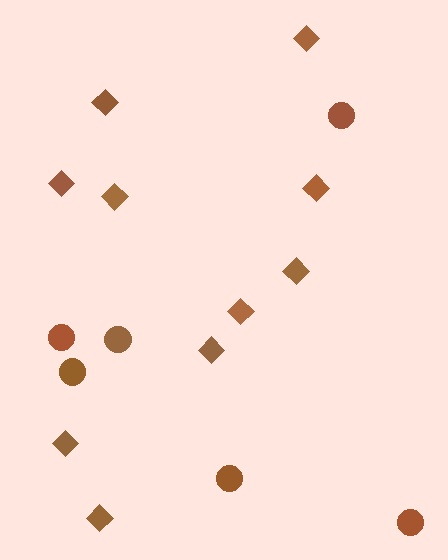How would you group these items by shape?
There are 2 groups: one group of circles (6) and one group of diamonds (10).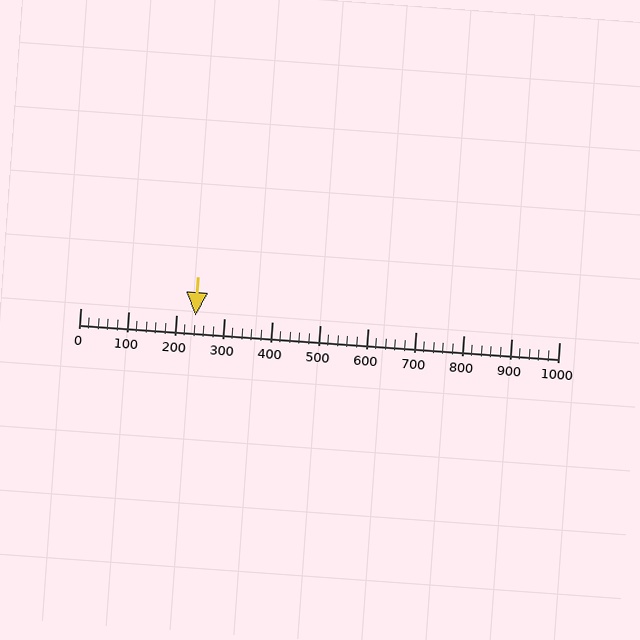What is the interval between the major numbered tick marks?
The major tick marks are spaced 100 units apart.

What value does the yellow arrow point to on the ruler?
The yellow arrow points to approximately 240.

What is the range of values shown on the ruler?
The ruler shows values from 0 to 1000.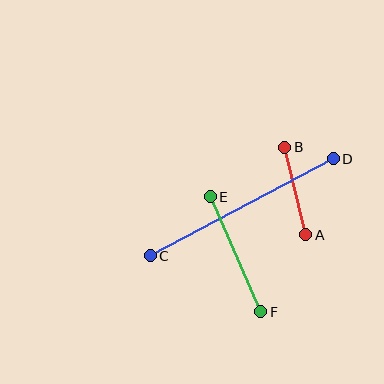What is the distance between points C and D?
The distance is approximately 207 pixels.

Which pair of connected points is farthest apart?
Points C and D are farthest apart.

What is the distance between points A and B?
The distance is approximately 90 pixels.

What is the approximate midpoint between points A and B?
The midpoint is at approximately (295, 191) pixels.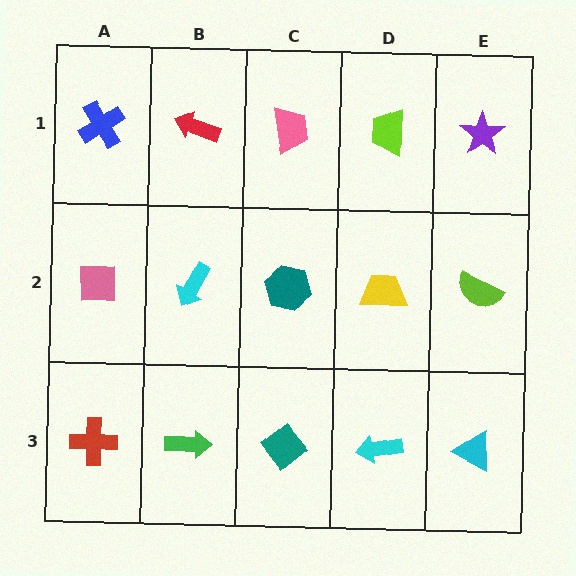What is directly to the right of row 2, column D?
A lime semicircle.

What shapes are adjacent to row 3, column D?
A yellow trapezoid (row 2, column D), a teal diamond (row 3, column C), a cyan triangle (row 3, column E).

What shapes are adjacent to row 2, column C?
A pink trapezoid (row 1, column C), a teal diamond (row 3, column C), a cyan arrow (row 2, column B), a yellow trapezoid (row 2, column D).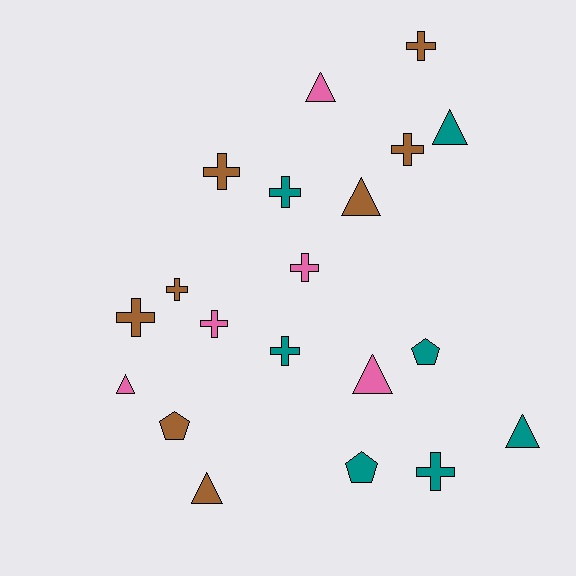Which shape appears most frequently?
Cross, with 10 objects.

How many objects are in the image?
There are 20 objects.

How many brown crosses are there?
There are 5 brown crosses.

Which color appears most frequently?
Brown, with 8 objects.